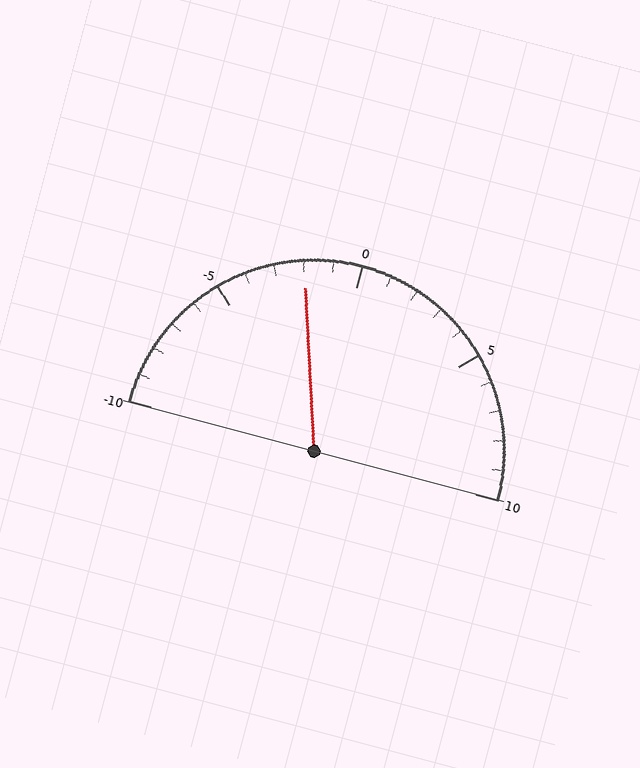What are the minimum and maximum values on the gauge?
The gauge ranges from -10 to 10.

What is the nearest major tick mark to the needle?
The nearest major tick mark is 0.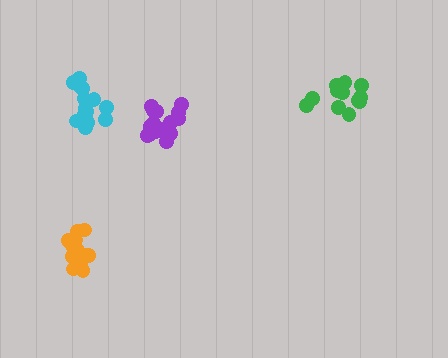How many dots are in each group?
Group 1: 13 dots, Group 2: 16 dots, Group 3: 13 dots, Group 4: 17 dots (59 total).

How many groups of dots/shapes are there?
There are 4 groups.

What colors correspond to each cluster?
The clusters are colored: green, purple, orange, cyan.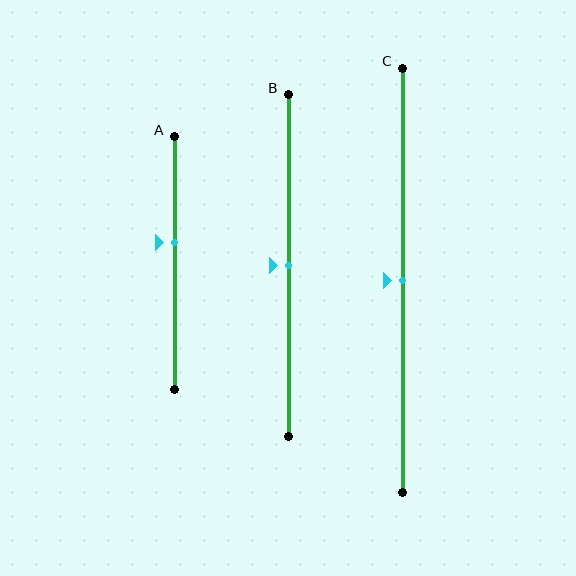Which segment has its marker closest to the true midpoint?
Segment B has its marker closest to the true midpoint.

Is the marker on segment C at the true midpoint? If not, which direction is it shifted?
Yes, the marker on segment C is at the true midpoint.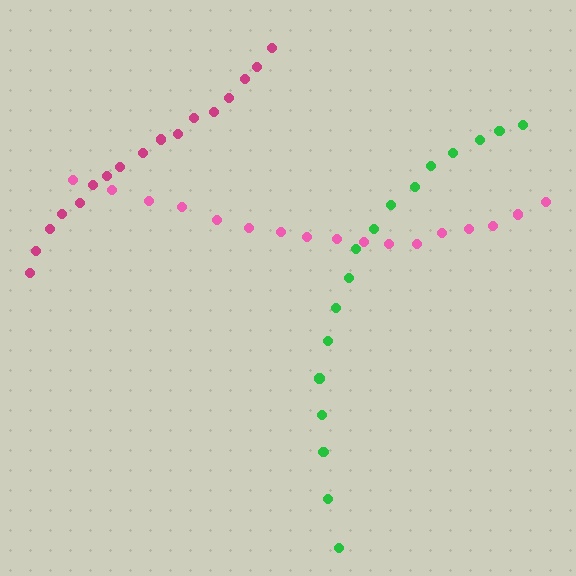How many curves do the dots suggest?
There are 3 distinct paths.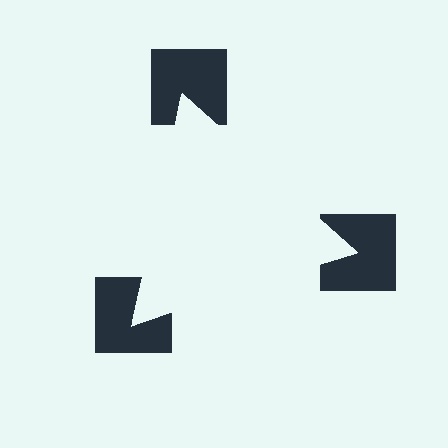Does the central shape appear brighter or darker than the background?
It typically appears slightly brighter than the background, even though no actual brightness change is drawn.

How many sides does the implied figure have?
3 sides.